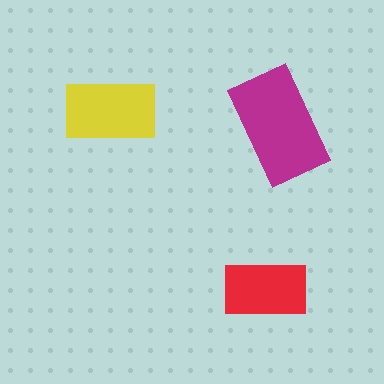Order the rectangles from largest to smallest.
the magenta one, the yellow one, the red one.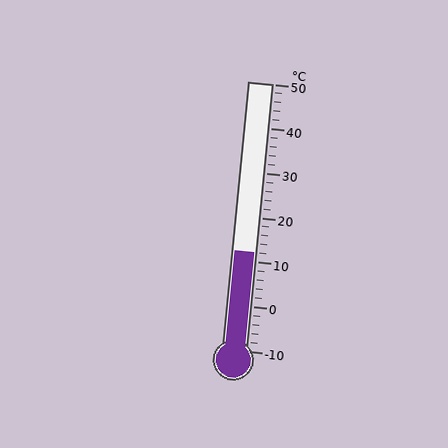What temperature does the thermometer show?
The thermometer shows approximately 12°C.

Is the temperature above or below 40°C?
The temperature is below 40°C.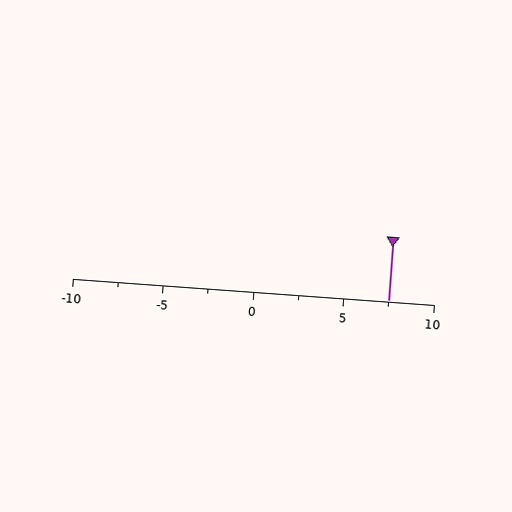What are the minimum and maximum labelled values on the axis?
The axis runs from -10 to 10.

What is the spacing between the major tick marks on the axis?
The major ticks are spaced 5 apart.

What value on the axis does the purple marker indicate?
The marker indicates approximately 7.5.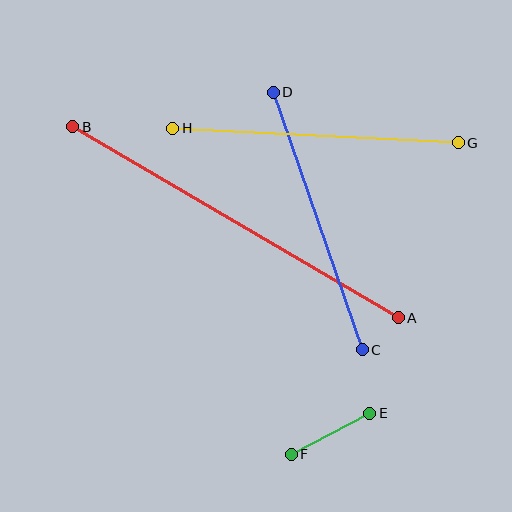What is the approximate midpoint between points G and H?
The midpoint is at approximately (316, 136) pixels.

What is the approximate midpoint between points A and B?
The midpoint is at approximately (235, 222) pixels.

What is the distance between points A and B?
The distance is approximately 377 pixels.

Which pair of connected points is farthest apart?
Points A and B are farthest apart.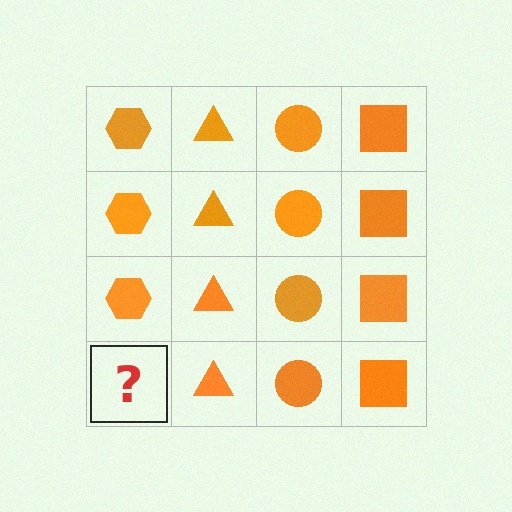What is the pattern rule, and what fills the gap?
The rule is that each column has a consistent shape. The gap should be filled with an orange hexagon.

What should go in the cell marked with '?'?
The missing cell should contain an orange hexagon.